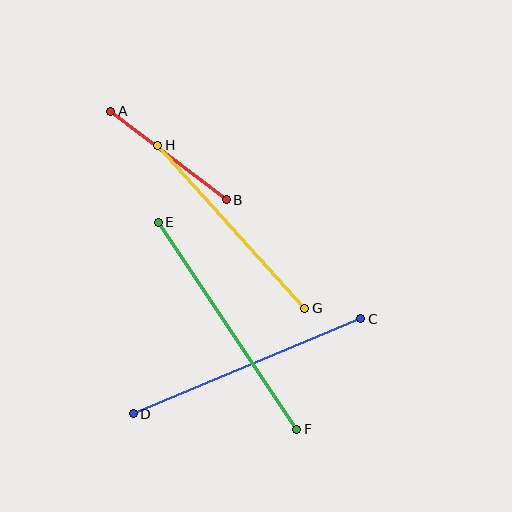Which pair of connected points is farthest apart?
Points E and F are farthest apart.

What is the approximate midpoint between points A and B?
The midpoint is at approximately (169, 155) pixels.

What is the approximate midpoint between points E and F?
The midpoint is at approximately (228, 326) pixels.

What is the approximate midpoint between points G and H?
The midpoint is at approximately (231, 227) pixels.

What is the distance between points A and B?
The distance is approximately 145 pixels.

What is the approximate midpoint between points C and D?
The midpoint is at approximately (247, 366) pixels.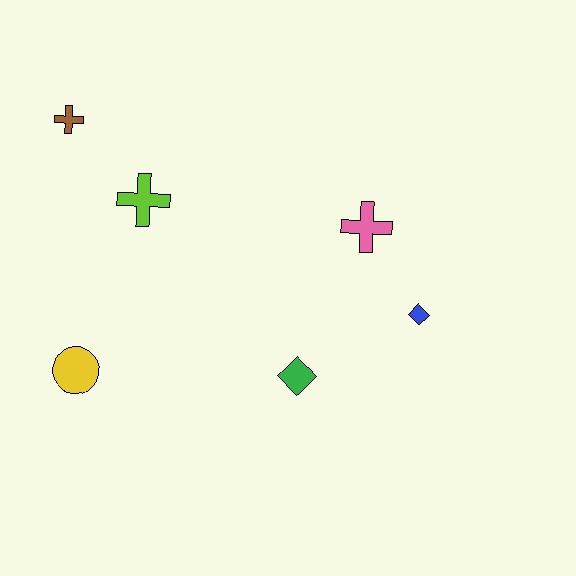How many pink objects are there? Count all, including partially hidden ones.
There is 1 pink object.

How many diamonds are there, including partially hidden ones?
There are 2 diamonds.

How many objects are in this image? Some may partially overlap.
There are 6 objects.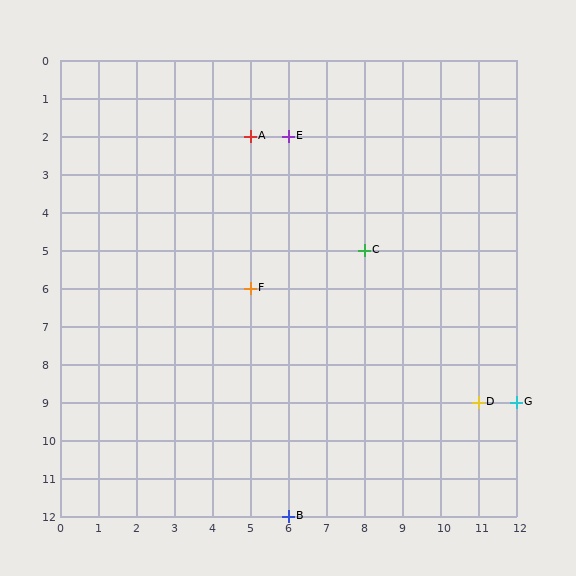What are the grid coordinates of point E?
Point E is at grid coordinates (6, 2).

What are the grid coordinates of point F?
Point F is at grid coordinates (5, 6).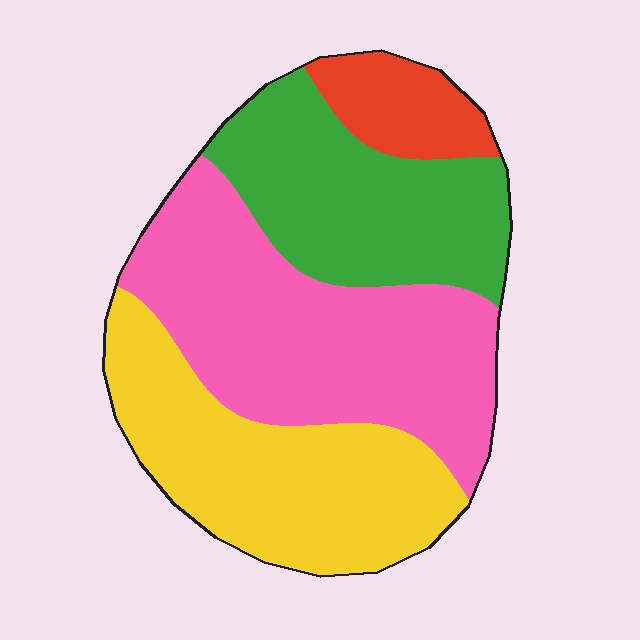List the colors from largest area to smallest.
From largest to smallest: pink, yellow, green, red.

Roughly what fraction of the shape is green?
Green takes up about one quarter (1/4) of the shape.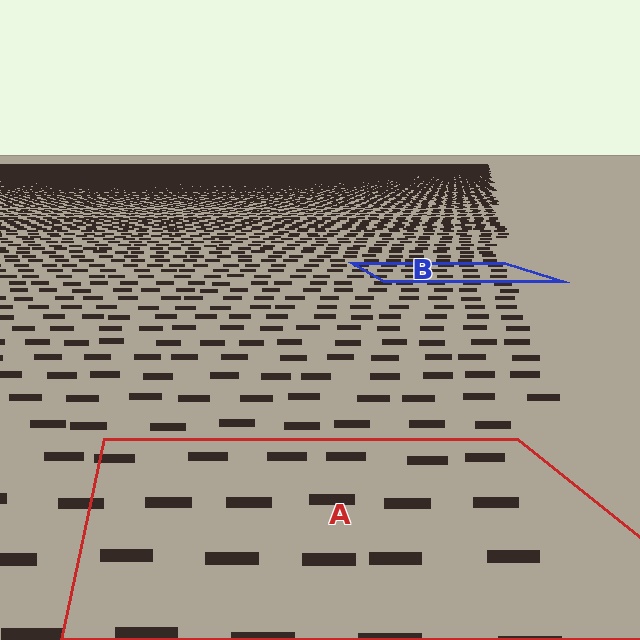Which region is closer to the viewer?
Region A is closer. The texture elements there are larger and more spread out.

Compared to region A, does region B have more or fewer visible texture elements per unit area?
Region B has more texture elements per unit area — they are packed more densely because it is farther away.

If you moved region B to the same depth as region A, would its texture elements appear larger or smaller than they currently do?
They would appear larger. At a closer depth, the same texture elements are projected at a bigger on-screen size.